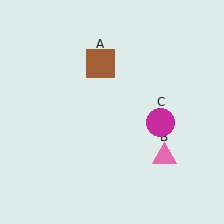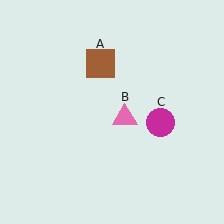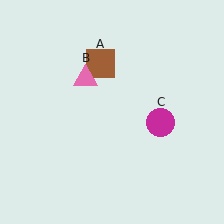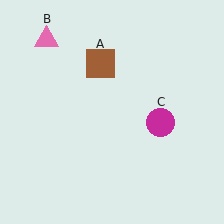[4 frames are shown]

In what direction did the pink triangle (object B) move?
The pink triangle (object B) moved up and to the left.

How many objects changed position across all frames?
1 object changed position: pink triangle (object B).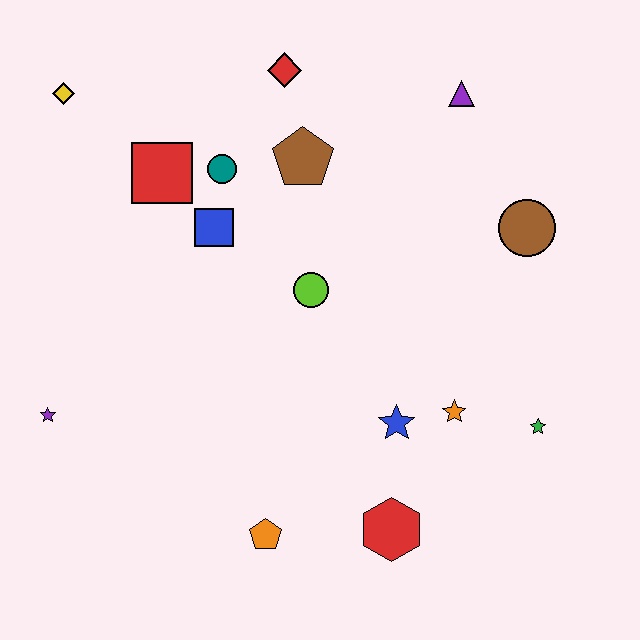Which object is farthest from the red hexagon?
The yellow diamond is farthest from the red hexagon.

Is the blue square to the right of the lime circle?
No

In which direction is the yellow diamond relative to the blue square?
The yellow diamond is to the left of the blue square.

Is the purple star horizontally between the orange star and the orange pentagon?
No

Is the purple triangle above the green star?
Yes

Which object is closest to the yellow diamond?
The red square is closest to the yellow diamond.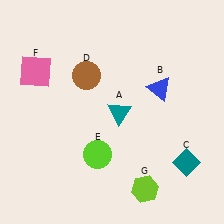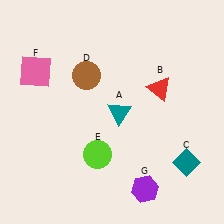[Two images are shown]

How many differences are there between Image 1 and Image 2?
There are 2 differences between the two images.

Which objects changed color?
B changed from blue to red. G changed from lime to purple.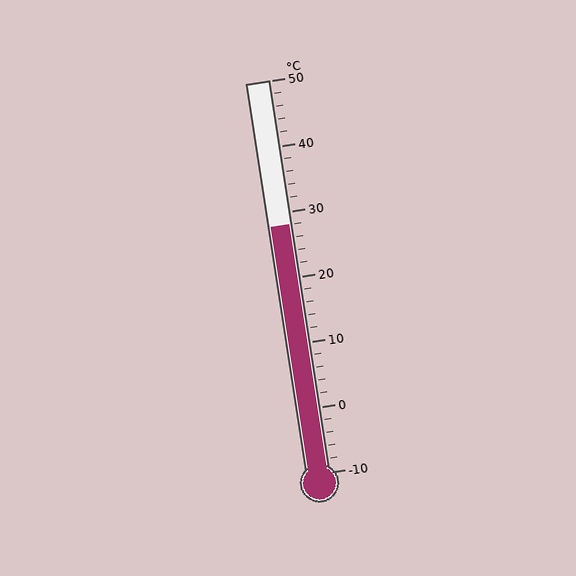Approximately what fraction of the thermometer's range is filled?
The thermometer is filled to approximately 65% of its range.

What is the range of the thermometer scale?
The thermometer scale ranges from -10°C to 50°C.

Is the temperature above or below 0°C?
The temperature is above 0°C.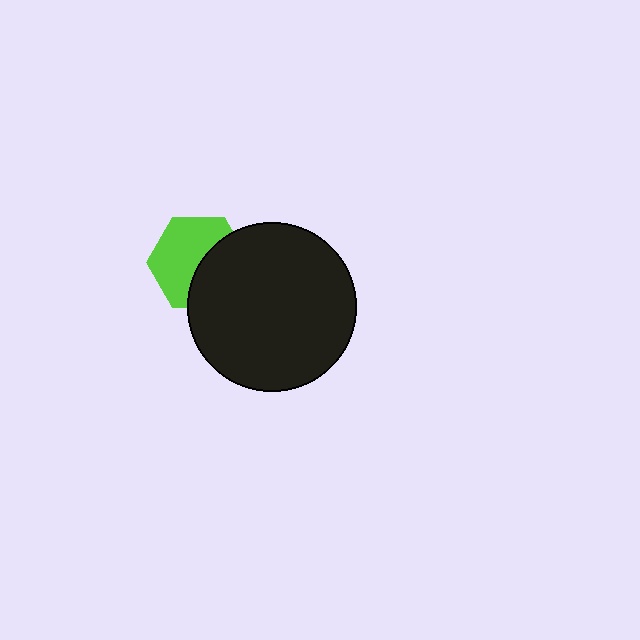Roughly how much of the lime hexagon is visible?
About half of it is visible (roughly 58%).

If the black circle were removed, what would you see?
You would see the complete lime hexagon.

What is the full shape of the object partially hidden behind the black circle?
The partially hidden object is a lime hexagon.